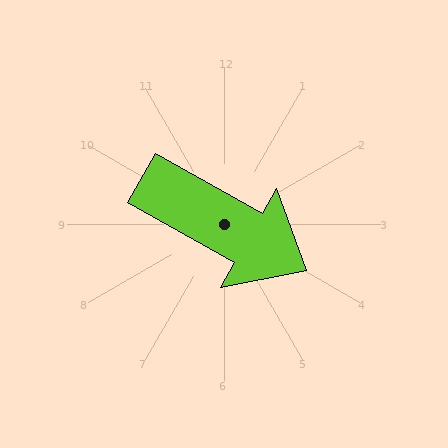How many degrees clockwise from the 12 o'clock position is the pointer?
Approximately 119 degrees.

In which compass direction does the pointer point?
Southeast.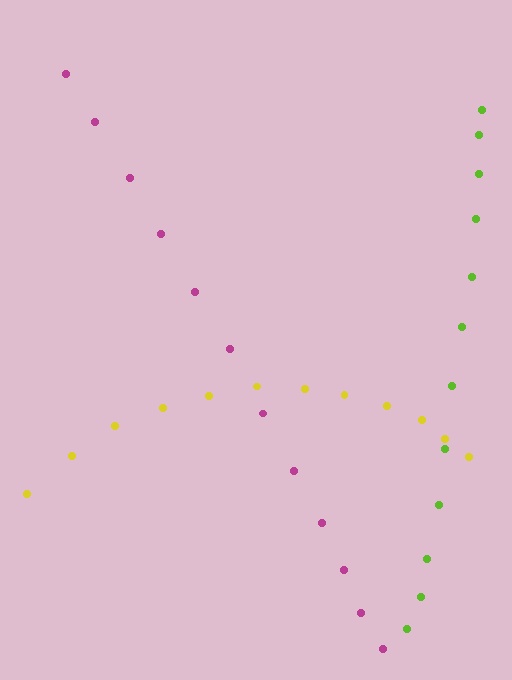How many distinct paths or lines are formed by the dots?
There are 3 distinct paths.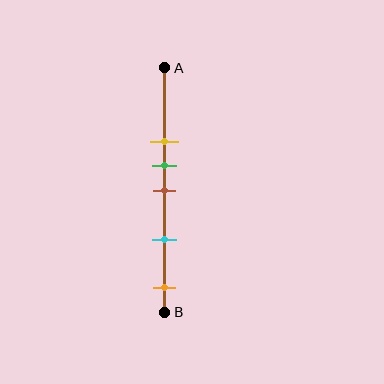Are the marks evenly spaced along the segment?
No, the marks are not evenly spaced.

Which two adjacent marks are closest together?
The green and brown marks are the closest adjacent pair.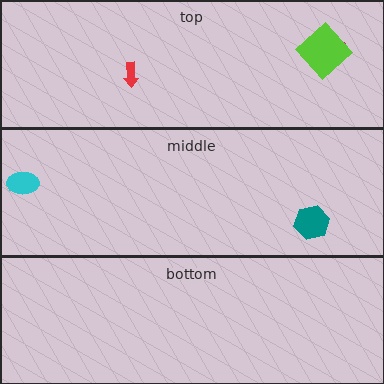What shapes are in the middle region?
The teal hexagon, the cyan ellipse.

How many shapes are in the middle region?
2.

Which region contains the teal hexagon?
The middle region.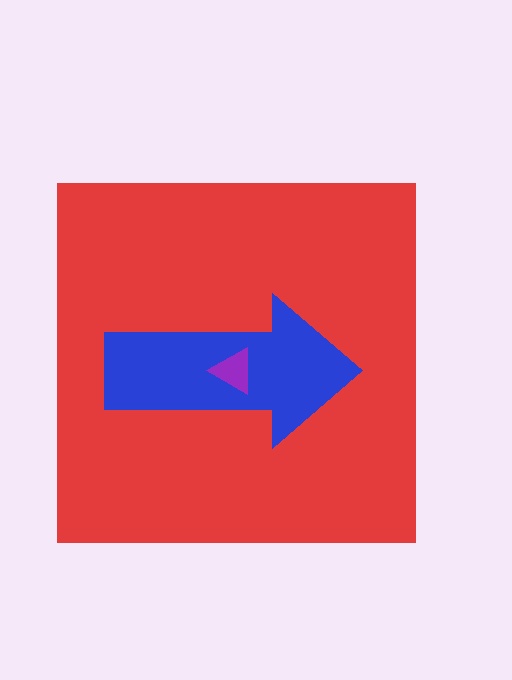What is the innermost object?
The purple triangle.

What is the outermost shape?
The red square.